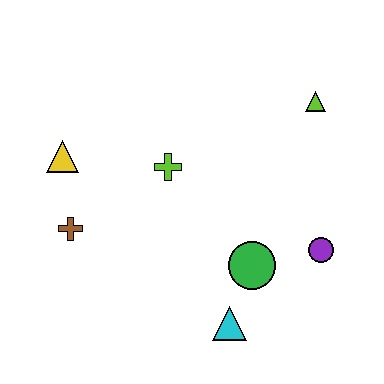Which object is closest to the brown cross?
The yellow triangle is closest to the brown cross.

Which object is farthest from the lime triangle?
The brown cross is farthest from the lime triangle.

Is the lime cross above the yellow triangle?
No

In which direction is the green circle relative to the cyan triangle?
The green circle is above the cyan triangle.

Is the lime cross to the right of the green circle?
No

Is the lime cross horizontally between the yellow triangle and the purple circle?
Yes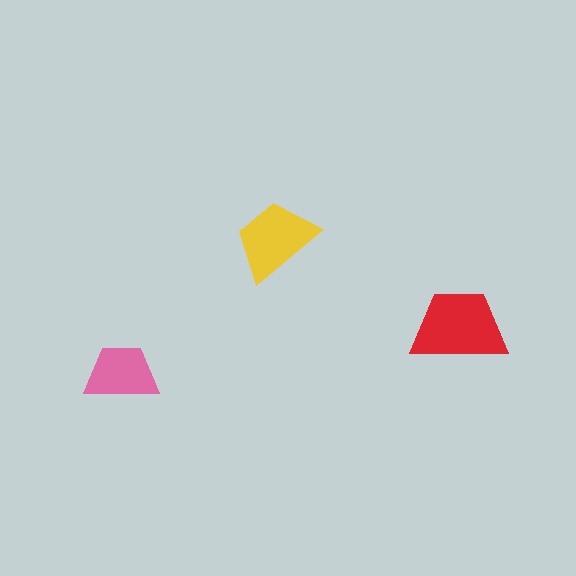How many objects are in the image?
There are 3 objects in the image.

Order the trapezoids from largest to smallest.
the red one, the yellow one, the pink one.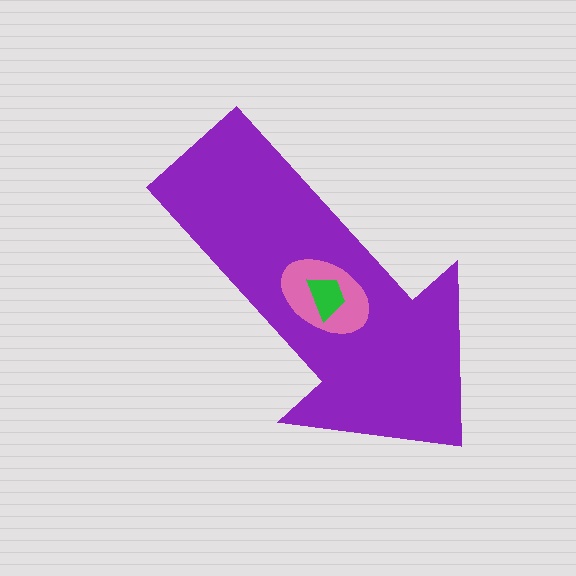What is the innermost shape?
The green trapezoid.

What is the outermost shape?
The purple arrow.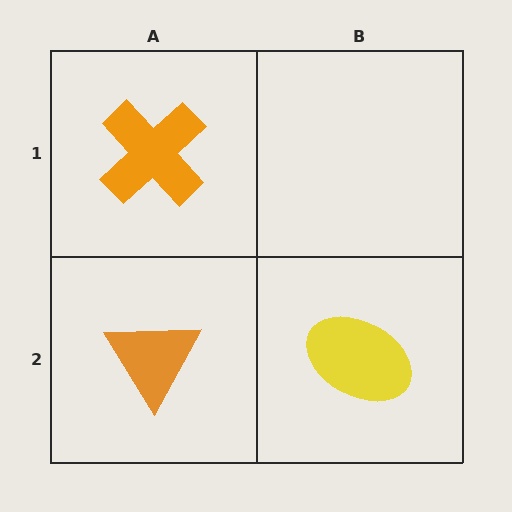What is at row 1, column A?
An orange cross.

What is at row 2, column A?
An orange triangle.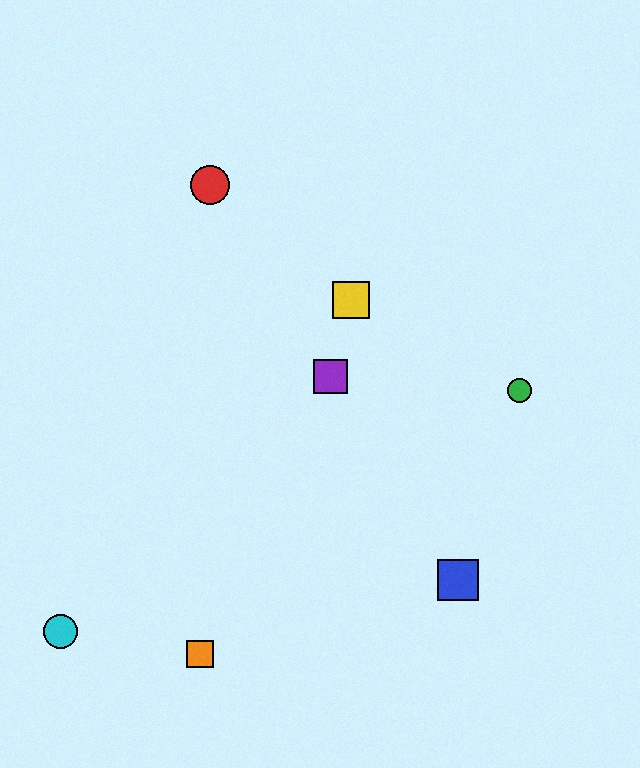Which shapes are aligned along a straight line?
The red circle, the blue square, the purple square are aligned along a straight line.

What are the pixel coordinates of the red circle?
The red circle is at (210, 185).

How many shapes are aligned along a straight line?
3 shapes (the red circle, the blue square, the purple square) are aligned along a straight line.